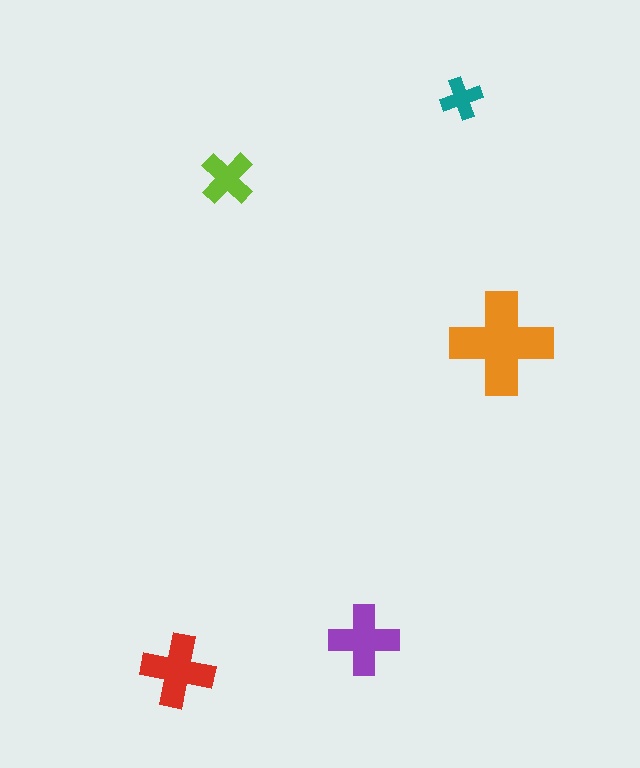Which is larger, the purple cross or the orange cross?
The orange one.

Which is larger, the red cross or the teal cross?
The red one.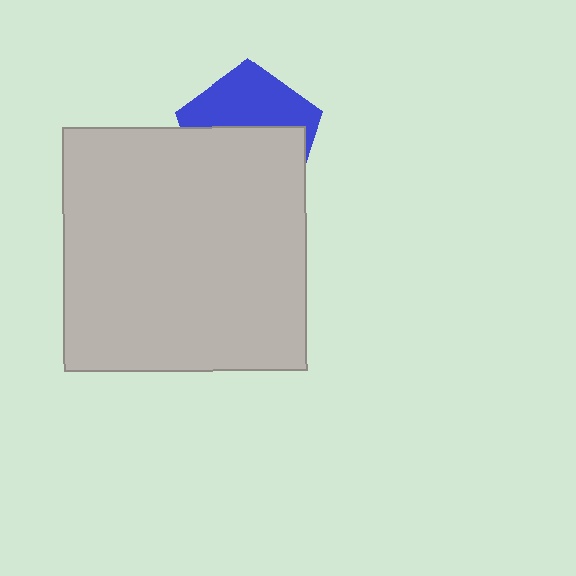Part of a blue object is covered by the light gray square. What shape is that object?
It is a pentagon.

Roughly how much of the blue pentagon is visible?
A small part of it is visible (roughly 43%).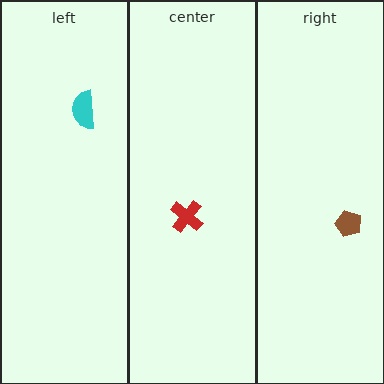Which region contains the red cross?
The center region.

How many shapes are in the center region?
1.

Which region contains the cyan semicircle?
The left region.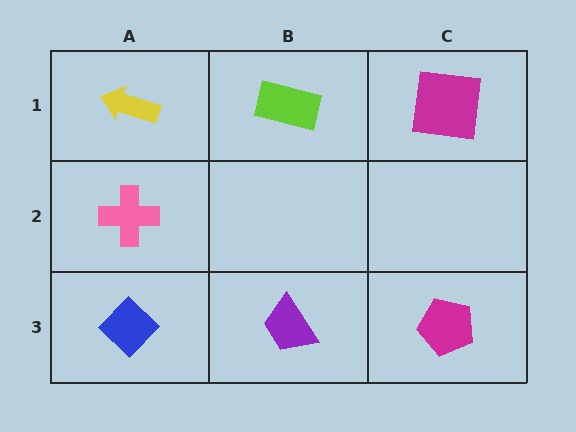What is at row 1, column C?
A magenta square.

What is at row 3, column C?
A magenta pentagon.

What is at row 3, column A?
A blue diamond.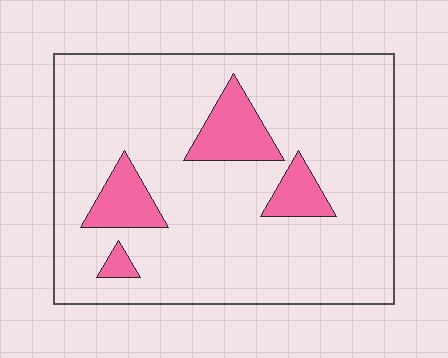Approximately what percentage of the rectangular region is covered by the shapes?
Approximately 15%.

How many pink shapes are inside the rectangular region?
4.